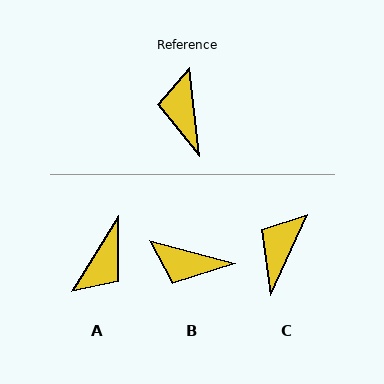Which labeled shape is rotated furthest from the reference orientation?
A, about 141 degrees away.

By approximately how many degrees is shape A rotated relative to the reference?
Approximately 141 degrees counter-clockwise.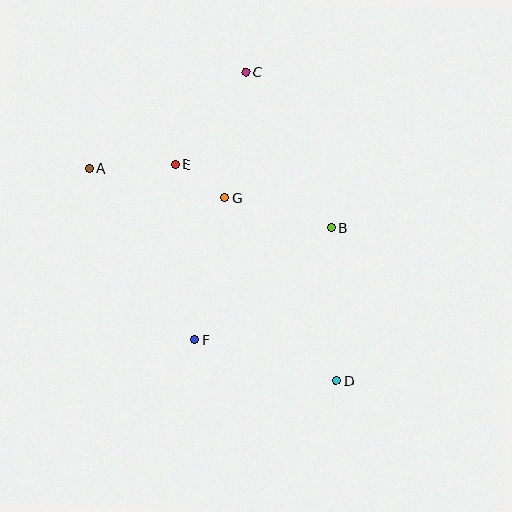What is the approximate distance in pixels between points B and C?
The distance between B and C is approximately 178 pixels.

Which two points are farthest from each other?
Points A and D are farthest from each other.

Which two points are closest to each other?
Points E and G are closest to each other.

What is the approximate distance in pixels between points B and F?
The distance between B and F is approximately 176 pixels.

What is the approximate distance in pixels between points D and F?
The distance between D and F is approximately 147 pixels.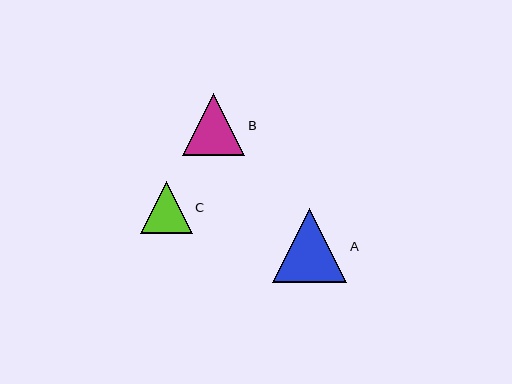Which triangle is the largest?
Triangle A is the largest with a size of approximately 74 pixels.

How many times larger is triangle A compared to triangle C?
Triangle A is approximately 1.4 times the size of triangle C.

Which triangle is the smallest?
Triangle C is the smallest with a size of approximately 52 pixels.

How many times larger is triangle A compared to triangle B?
Triangle A is approximately 1.2 times the size of triangle B.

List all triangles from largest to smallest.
From largest to smallest: A, B, C.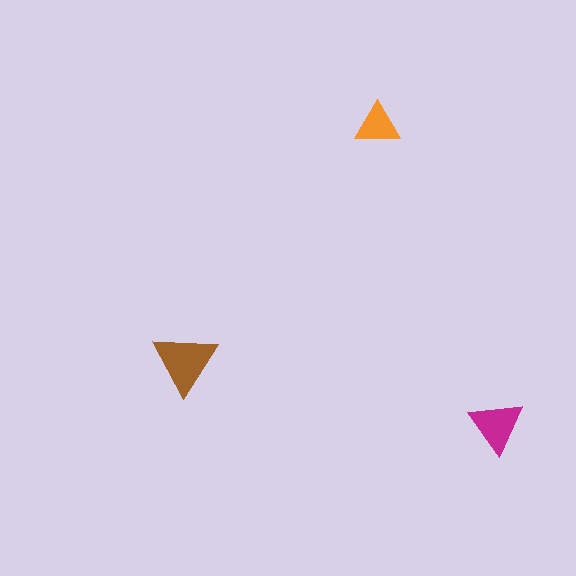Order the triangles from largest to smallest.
the brown one, the magenta one, the orange one.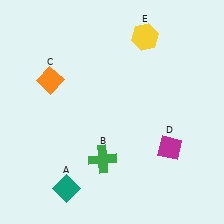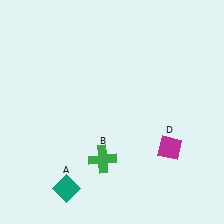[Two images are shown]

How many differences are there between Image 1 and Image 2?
There are 2 differences between the two images.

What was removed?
The yellow hexagon (E), the orange diamond (C) were removed in Image 2.